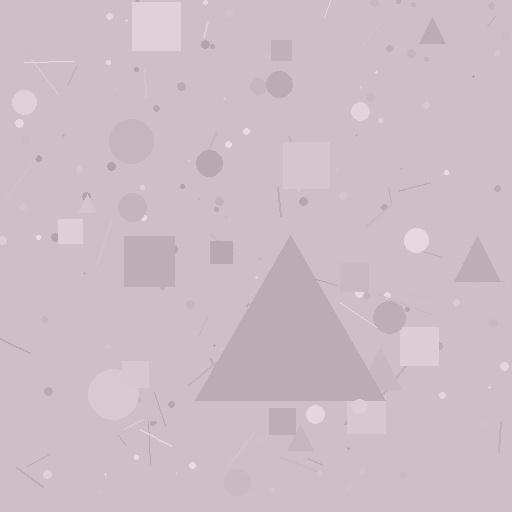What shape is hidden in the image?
A triangle is hidden in the image.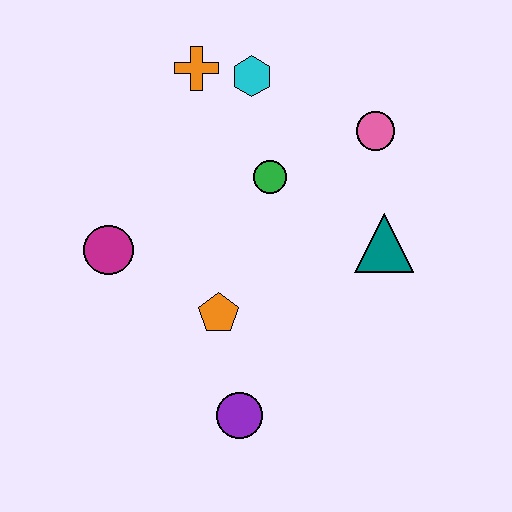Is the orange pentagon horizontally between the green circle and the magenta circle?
Yes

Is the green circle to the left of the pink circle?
Yes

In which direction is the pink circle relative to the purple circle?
The pink circle is above the purple circle.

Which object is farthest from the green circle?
The purple circle is farthest from the green circle.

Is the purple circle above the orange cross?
No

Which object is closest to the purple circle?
The orange pentagon is closest to the purple circle.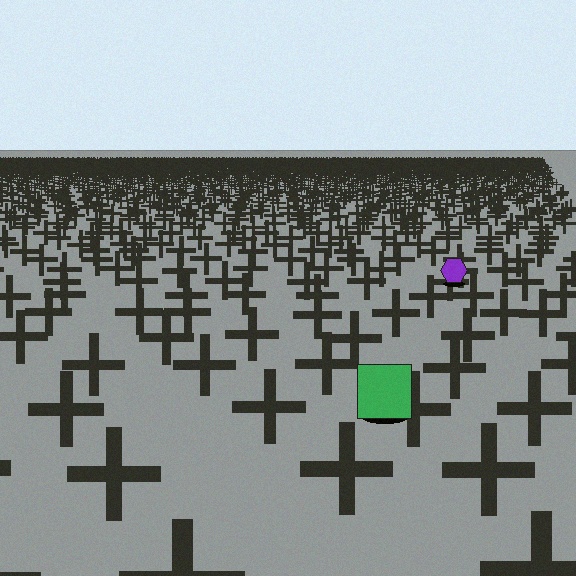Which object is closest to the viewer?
The green square is closest. The texture marks near it are larger and more spread out.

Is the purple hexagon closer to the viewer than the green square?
No. The green square is closer — you can tell from the texture gradient: the ground texture is coarser near it.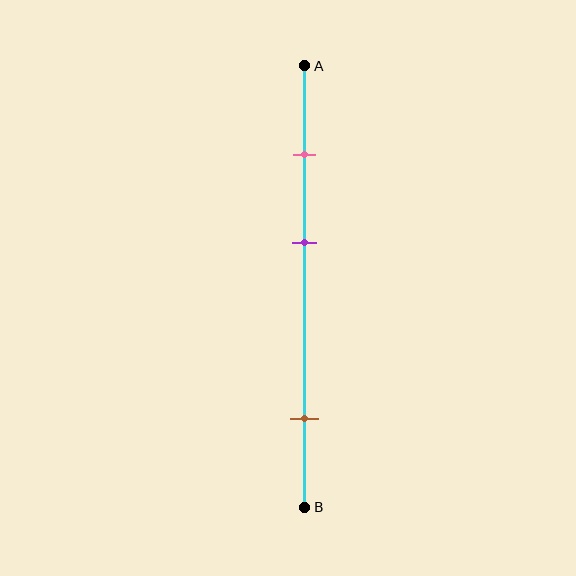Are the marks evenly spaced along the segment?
No, the marks are not evenly spaced.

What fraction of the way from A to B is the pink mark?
The pink mark is approximately 20% (0.2) of the way from A to B.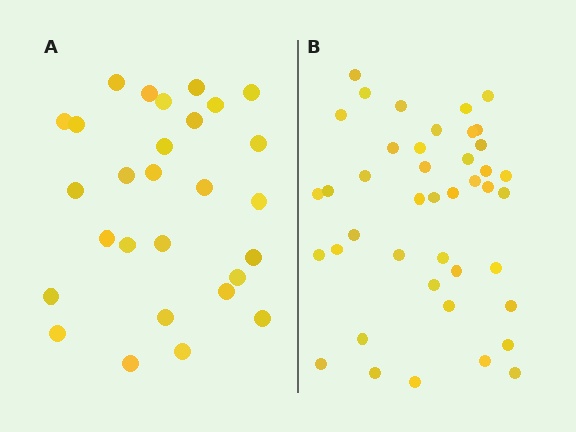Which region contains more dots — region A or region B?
Region B (the right region) has more dots.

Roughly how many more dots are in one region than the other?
Region B has approximately 15 more dots than region A.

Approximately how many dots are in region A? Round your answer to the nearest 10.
About 30 dots. (The exact count is 28, which rounds to 30.)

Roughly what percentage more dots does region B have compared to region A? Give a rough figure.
About 50% more.